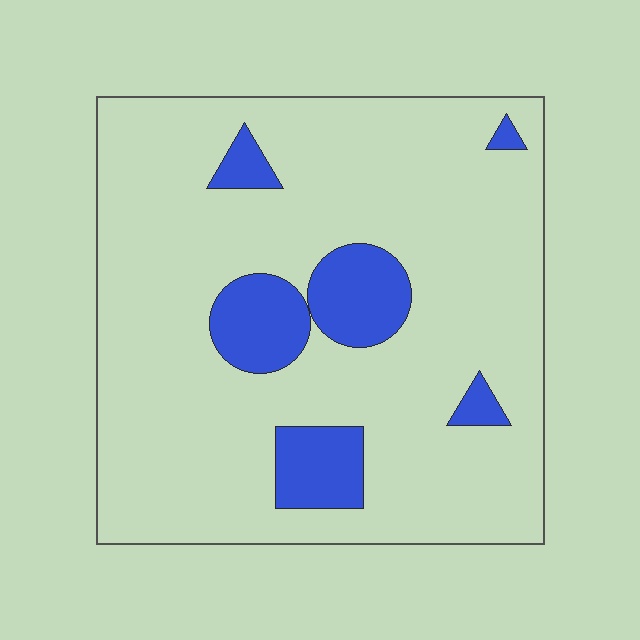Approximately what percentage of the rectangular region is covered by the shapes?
Approximately 15%.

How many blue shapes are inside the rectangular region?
6.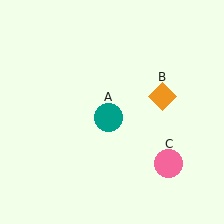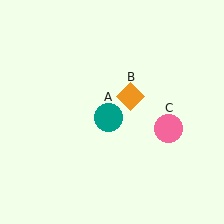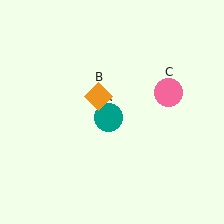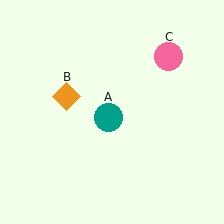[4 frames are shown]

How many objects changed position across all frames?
2 objects changed position: orange diamond (object B), pink circle (object C).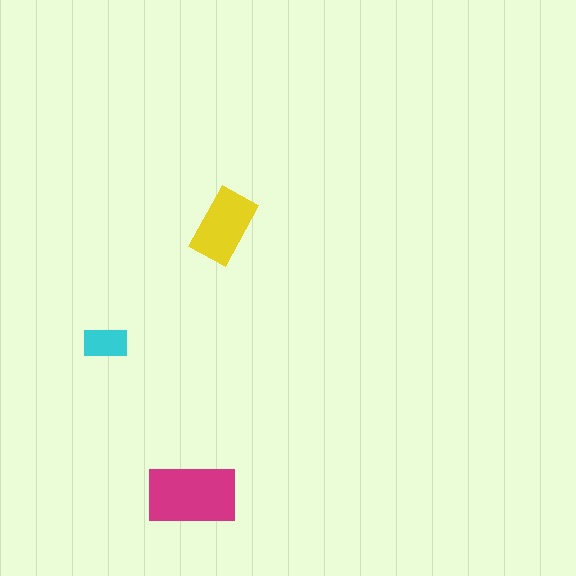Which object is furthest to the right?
The yellow rectangle is rightmost.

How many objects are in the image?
There are 3 objects in the image.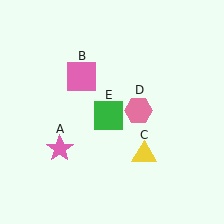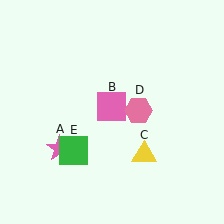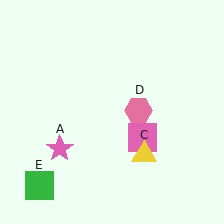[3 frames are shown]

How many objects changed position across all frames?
2 objects changed position: pink square (object B), green square (object E).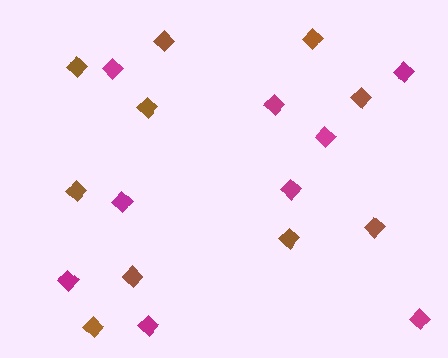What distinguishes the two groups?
There are 2 groups: one group of brown diamonds (10) and one group of magenta diamonds (9).